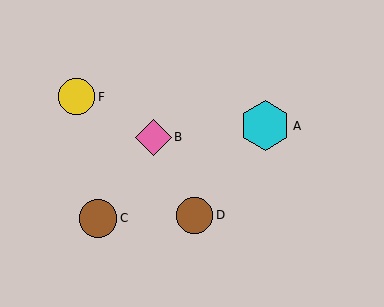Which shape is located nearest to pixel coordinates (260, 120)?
The cyan hexagon (labeled A) at (265, 126) is nearest to that location.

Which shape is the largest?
The cyan hexagon (labeled A) is the largest.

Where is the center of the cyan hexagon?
The center of the cyan hexagon is at (265, 126).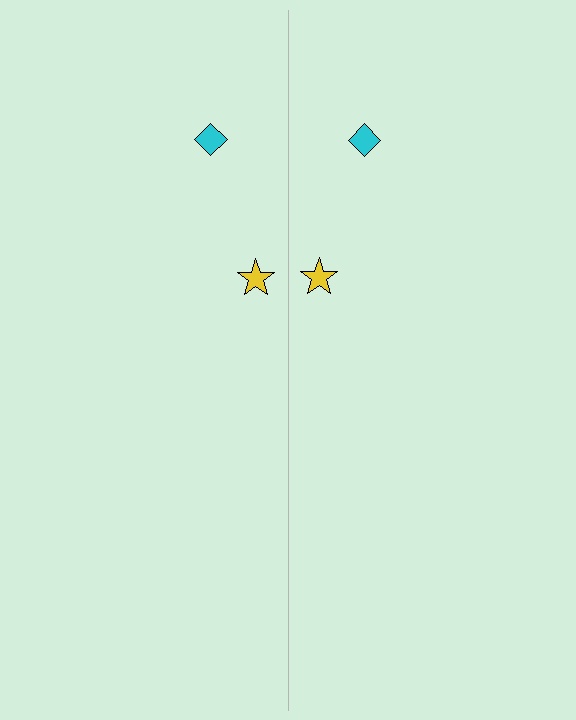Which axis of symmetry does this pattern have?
The pattern has a vertical axis of symmetry running through the center of the image.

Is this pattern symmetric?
Yes, this pattern has bilateral (reflection) symmetry.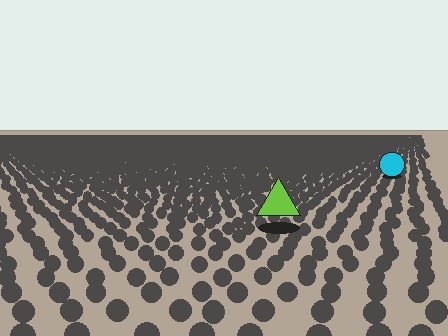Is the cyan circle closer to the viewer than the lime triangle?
No. The lime triangle is closer — you can tell from the texture gradient: the ground texture is coarser near it.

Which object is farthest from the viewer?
The cyan circle is farthest from the viewer. It appears smaller and the ground texture around it is denser.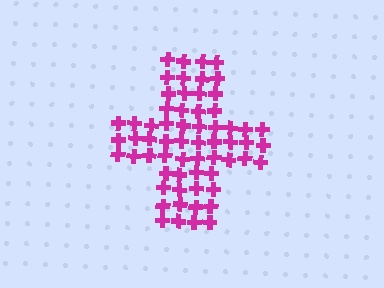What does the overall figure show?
The overall figure shows a cross.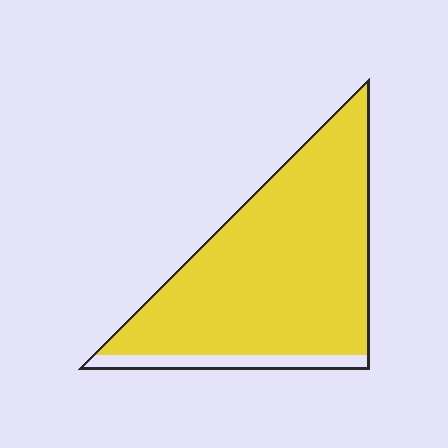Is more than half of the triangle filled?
Yes.